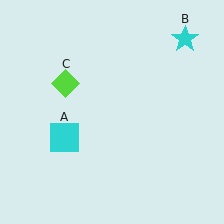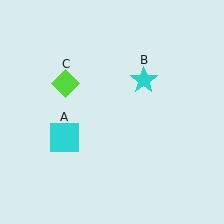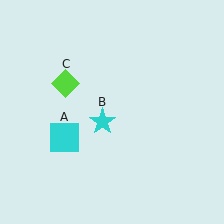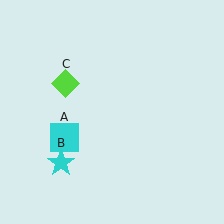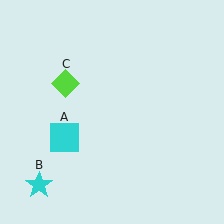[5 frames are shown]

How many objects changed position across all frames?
1 object changed position: cyan star (object B).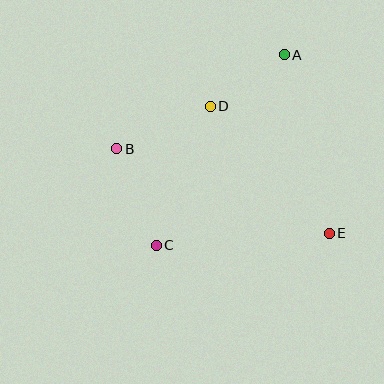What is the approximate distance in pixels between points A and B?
The distance between A and B is approximately 192 pixels.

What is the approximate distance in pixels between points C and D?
The distance between C and D is approximately 149 pixels.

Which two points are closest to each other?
Points A and D are closest to each other.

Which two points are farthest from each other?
Points A and C are farthest from each other.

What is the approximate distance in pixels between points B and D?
The distance between B and D is approximately 103 pixels.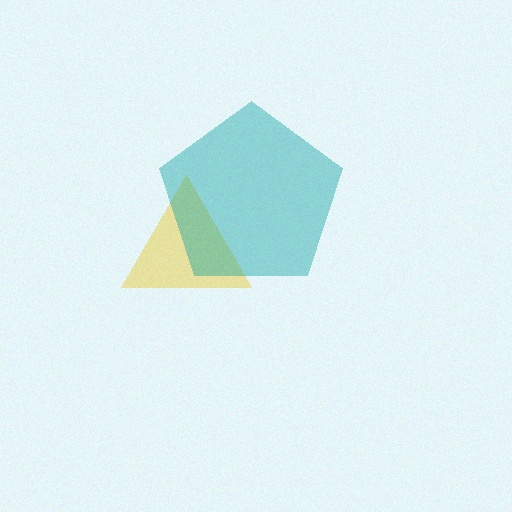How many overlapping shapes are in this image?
There are 2 overlapping shapes in the image.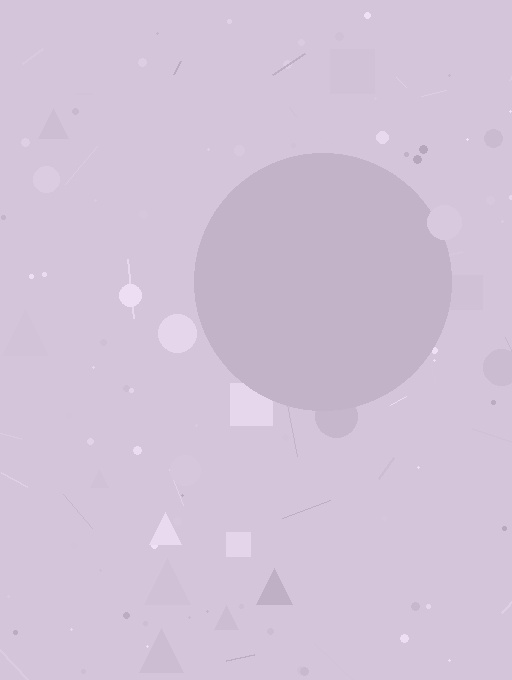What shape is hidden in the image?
A circle is hidden in the image.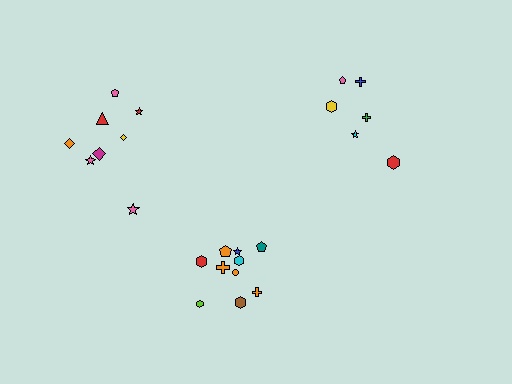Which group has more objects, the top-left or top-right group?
The top-left group.